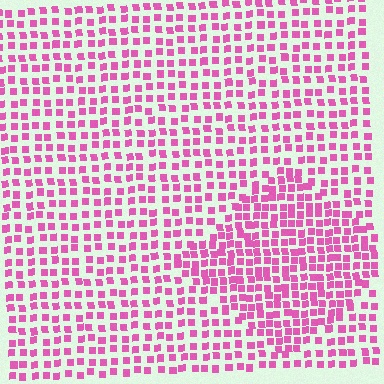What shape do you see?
I see a diamond.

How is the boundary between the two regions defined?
The boundary is defined by a change in element density (approximately 1.6x ratio). All elements are the same color, size, and shape.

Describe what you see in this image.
The image contains small pink elements arranged at two different densities. A diamond-shaped region is visible where the elements are more densely packed than the surrounding area.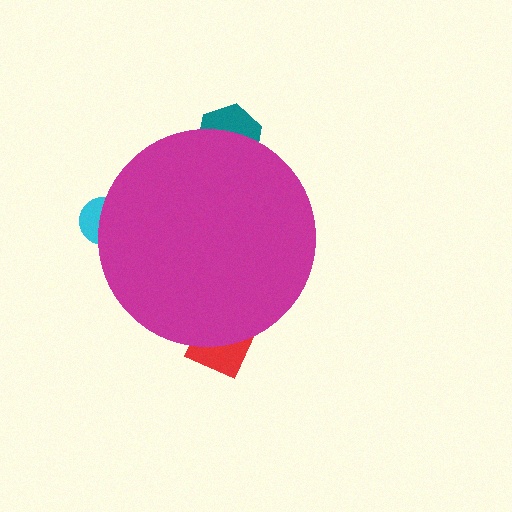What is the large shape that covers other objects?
A magenta circle.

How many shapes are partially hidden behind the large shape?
3 shapes are partially hidden.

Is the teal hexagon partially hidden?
Yes, the teal hexagon is partially hidden behind the magenta circle.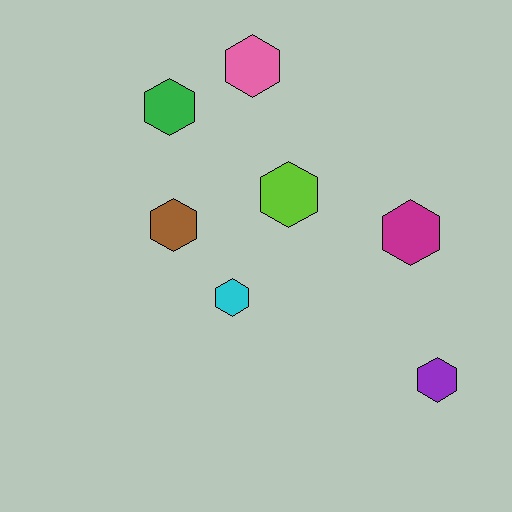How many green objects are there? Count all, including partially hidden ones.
There is 1 green object.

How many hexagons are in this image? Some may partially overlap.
There are 7 hexagons.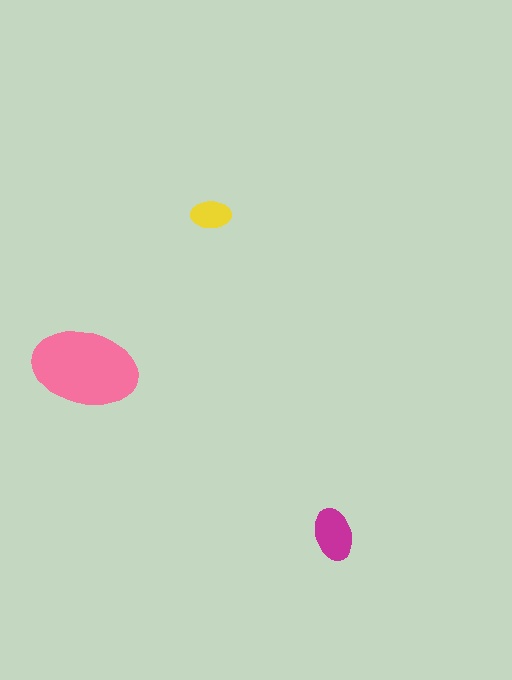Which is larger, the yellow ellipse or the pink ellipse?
The pink one.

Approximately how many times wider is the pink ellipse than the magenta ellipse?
About 2 times wider.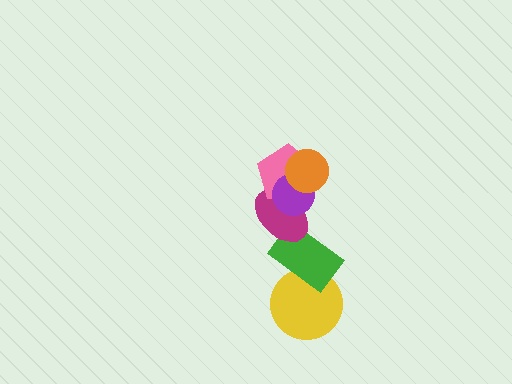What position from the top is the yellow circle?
The yellow circle is 6th from the top.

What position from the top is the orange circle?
The orange circle is 1st from the top.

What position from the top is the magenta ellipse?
The magenta ellipse is 4th from the top.